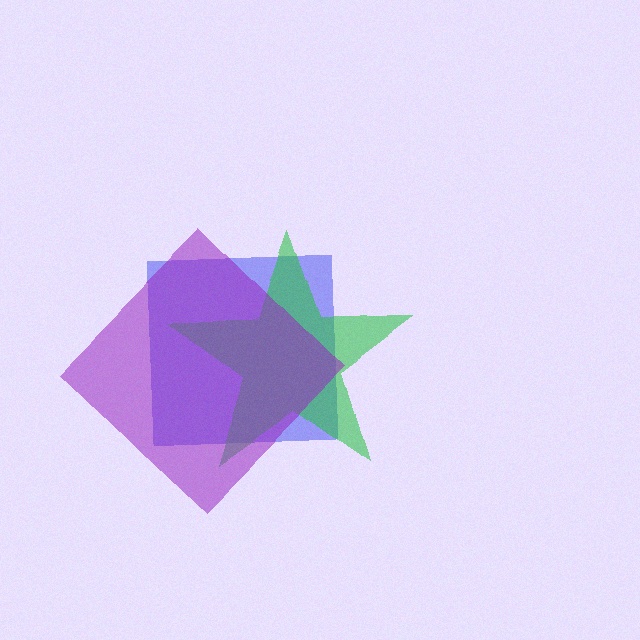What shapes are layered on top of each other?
The layered shapes are: a blue square, a green star, a purple diamond.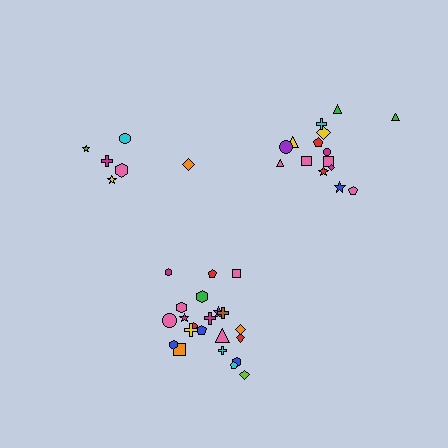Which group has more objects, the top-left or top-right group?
The top-right group.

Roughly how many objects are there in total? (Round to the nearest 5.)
Roughly 45 objects in total.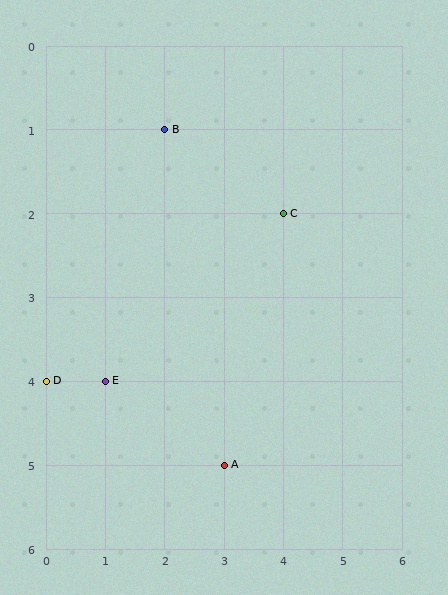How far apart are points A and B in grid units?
Points A and B are 1 column and 4 rows apart (about 4.1 grid units diagonally).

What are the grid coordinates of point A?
Point A is at grid coordinates (3, 5).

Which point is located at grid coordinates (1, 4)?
Point E is at (1, 4).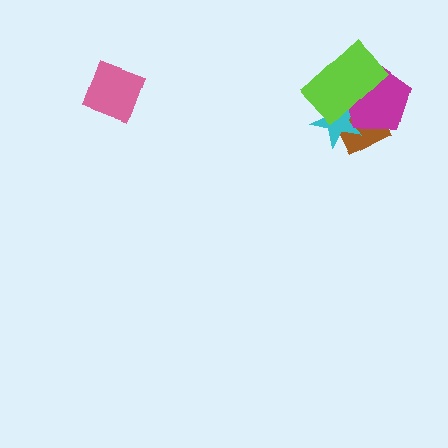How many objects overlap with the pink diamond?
0 objects overlap with the pink diamond.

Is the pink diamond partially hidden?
No, no other shape covers it.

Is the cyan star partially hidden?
Yes, it is partially covered by another shape.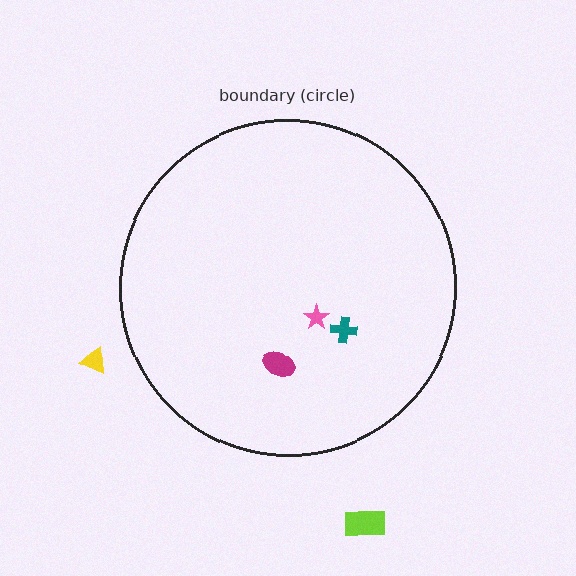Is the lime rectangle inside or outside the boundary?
Outside.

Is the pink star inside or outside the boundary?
Inside.